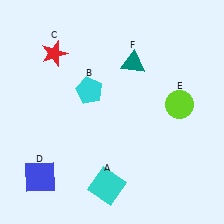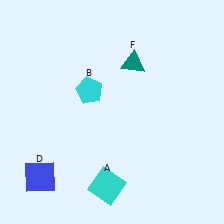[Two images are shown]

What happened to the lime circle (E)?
The lime circle (E) was removed in Image 2. It was in the top-right area of Image 1.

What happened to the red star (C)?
The red star (C) was removed in Image 2. It was in the top-left area of Image 1.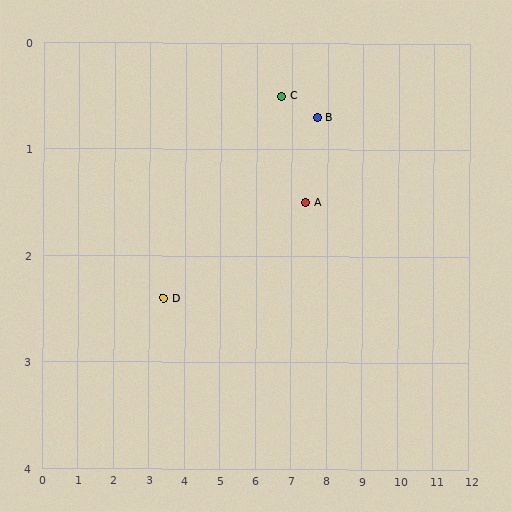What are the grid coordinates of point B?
Point B is at approximately (7.7, 0.7).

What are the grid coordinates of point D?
Point D is at approximately (3.4, 2.4).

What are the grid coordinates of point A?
Point A is at approximately (7.4, 1.5).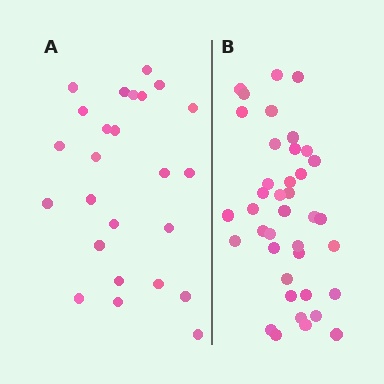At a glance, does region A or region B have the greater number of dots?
Region B (the right region) has more dots.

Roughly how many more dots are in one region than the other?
Region B has approximately 15 more dots than region A.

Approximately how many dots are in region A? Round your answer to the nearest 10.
About 20 dots. (The exact count is 25, which rounds to 20.)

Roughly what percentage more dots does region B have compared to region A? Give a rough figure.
About 55% more.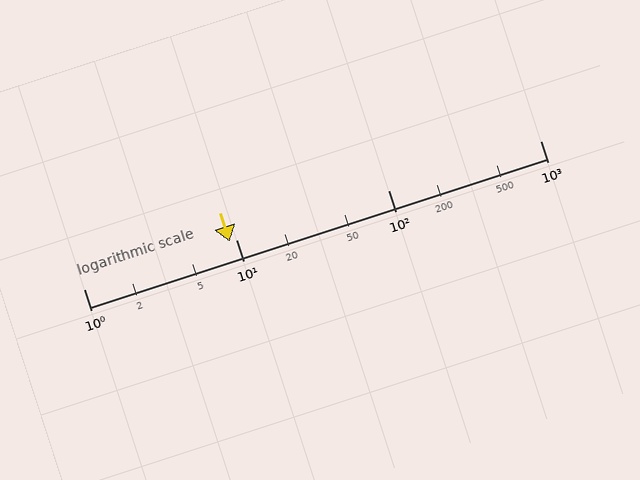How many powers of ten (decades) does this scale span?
The scale spans 3 decades, from 1 to 1000.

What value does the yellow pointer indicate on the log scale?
The pointer indicates approximately 9.1.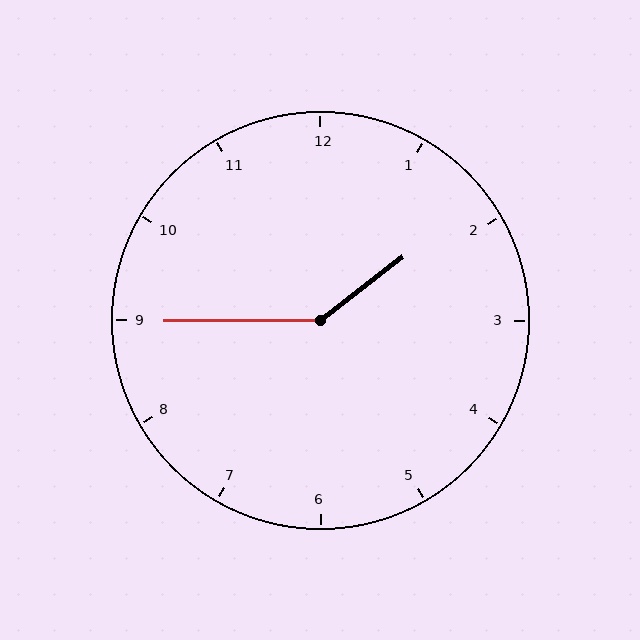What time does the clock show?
1:45.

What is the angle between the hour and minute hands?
Approximately 142 degrees.